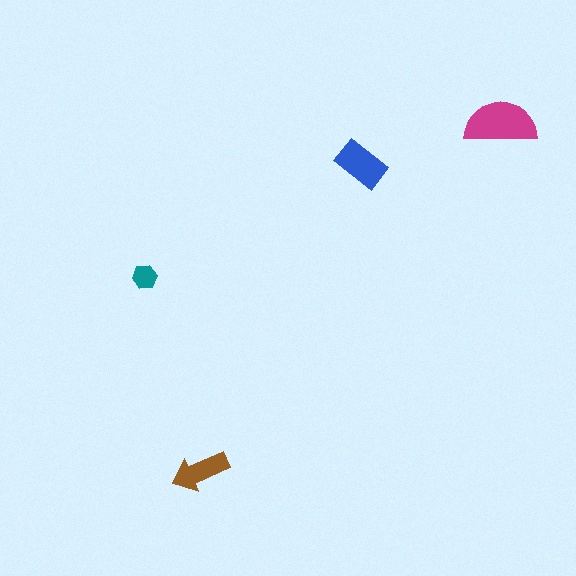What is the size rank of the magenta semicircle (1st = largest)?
1st.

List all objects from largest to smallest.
The magenta semicircle, the blue rectangle, the brown arrow, the teal hexagon.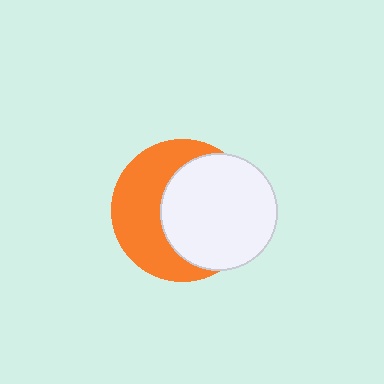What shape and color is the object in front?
The object in front is a white circle.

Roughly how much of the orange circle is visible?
About half of it is visible (roughly 47%).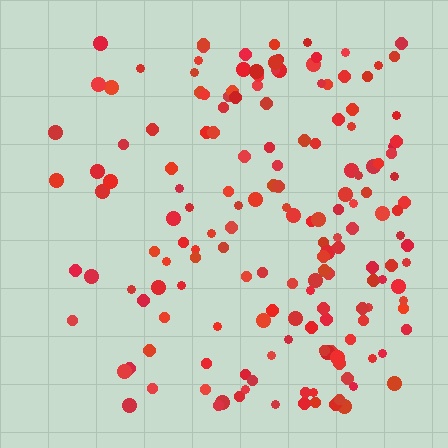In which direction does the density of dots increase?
From left to right, with the right side densest.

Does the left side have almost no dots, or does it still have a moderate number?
Still a moderate number, just noticeably fewer than the right.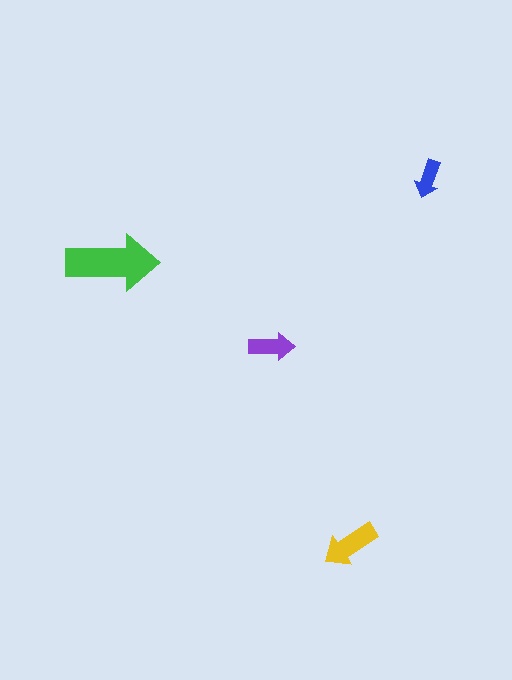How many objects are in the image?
There are 4 objects in the image.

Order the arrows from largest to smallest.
the green one, the yellow one, the purple one, the blue one.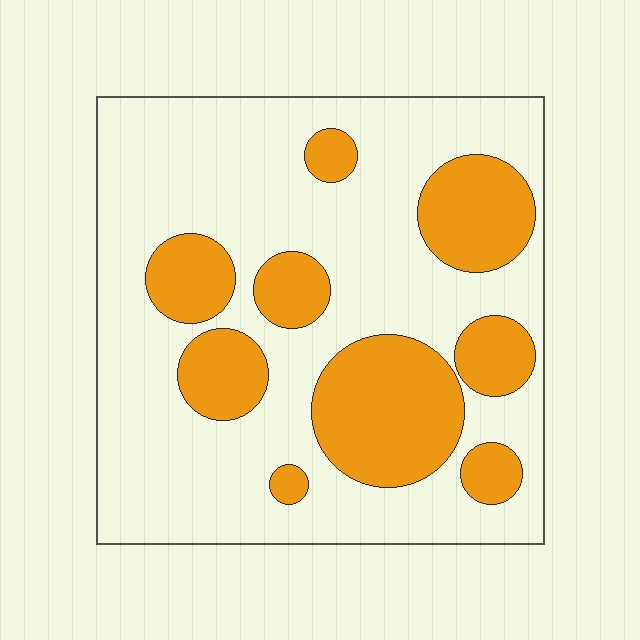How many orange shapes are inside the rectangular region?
9.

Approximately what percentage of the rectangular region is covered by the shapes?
Approximately 30%.